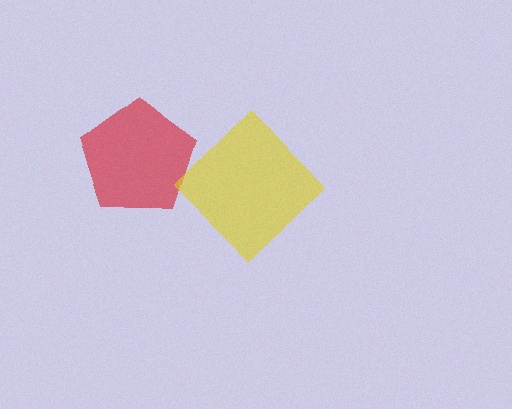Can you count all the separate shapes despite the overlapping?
Yes, there are 2 separate shapes.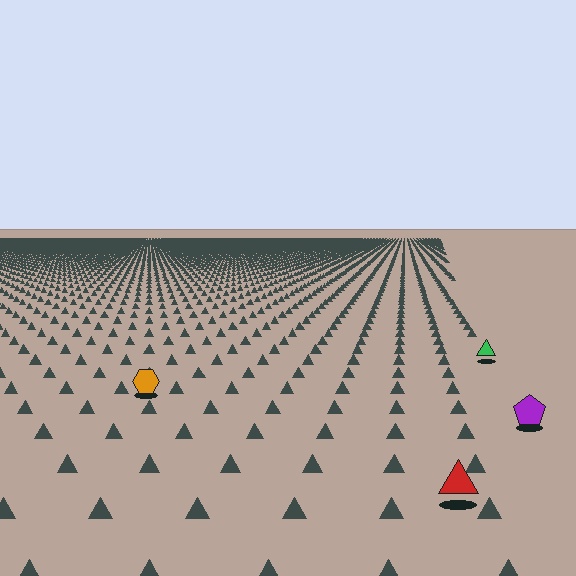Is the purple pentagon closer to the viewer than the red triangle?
No. The red triangle is closer — you can tell from the texture gradient: the ground texture is coarser near it.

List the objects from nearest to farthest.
From nearest to farthest: the red triangle, the purple pentagon, the orange hexagon, the green triangle.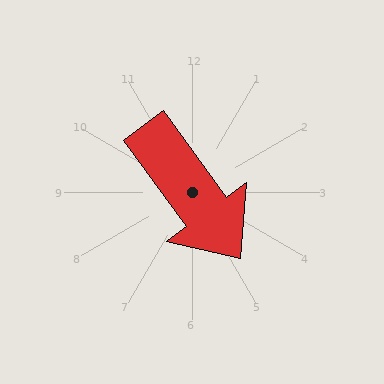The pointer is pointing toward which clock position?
Roughly 5 o'clock.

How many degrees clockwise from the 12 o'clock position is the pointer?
Approximately 144 degrees.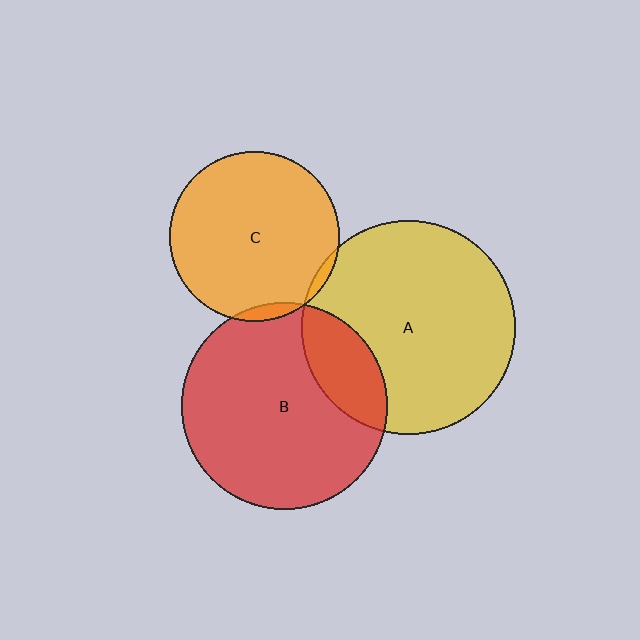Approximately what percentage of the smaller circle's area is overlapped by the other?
Approximately 20%.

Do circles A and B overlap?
Yes.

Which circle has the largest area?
Circle A (yellow).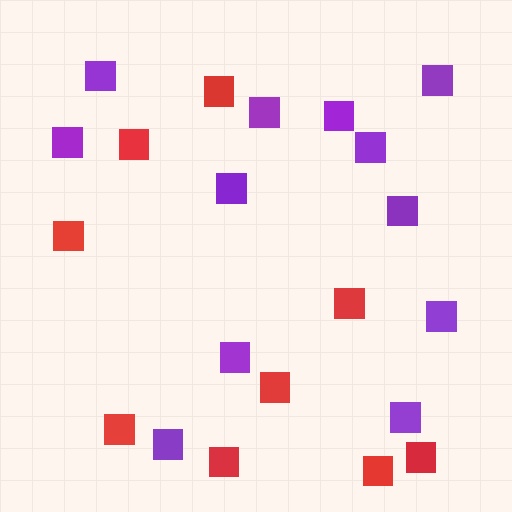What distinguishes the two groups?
There are 2 groups: one group of purple squares (12) and one group of red squares (9).